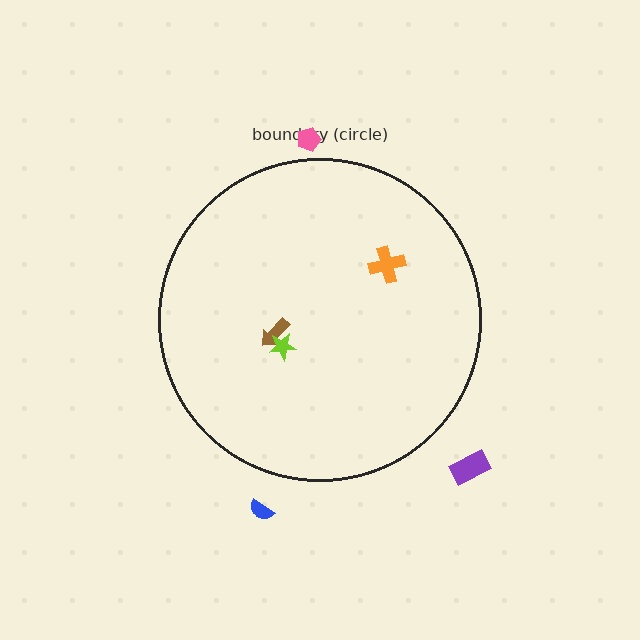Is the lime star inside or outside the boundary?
Inside.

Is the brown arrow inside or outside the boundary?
Inside.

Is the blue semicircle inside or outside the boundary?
Outside.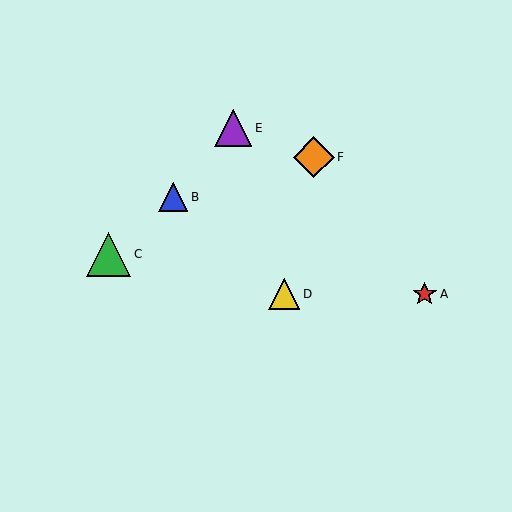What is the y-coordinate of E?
Object E is at y≈128.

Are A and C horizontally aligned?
No, A is at y≈294 and C is at y≈254.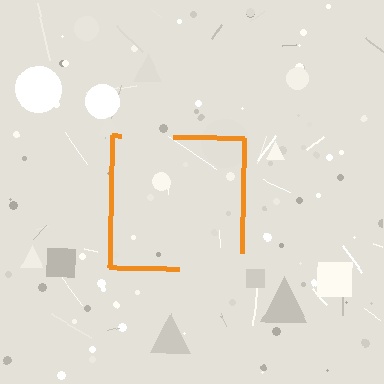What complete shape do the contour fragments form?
The contour fragments form a square.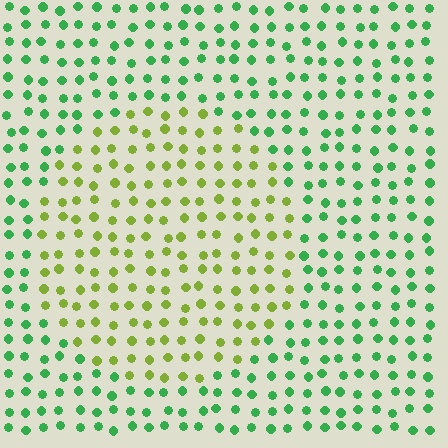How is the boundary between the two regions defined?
The boundary is defined purely by a slight shift in hue (about 49 degrees). Spacing, size, and orientation are identical on both sides.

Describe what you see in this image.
The image is filled with small green elements in a uniform arrangement. A circle-shaped region is visible where the elements are tinted to a slightly different hue, forming a subtle color boundary.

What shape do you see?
I see a circle.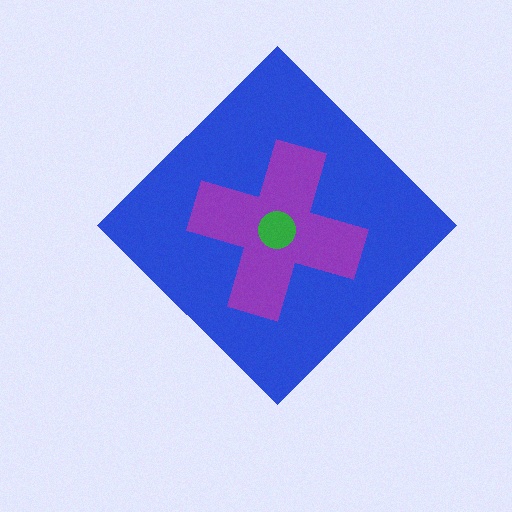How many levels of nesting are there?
3.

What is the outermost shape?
The blue diamond.